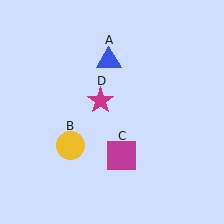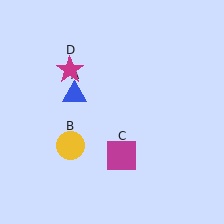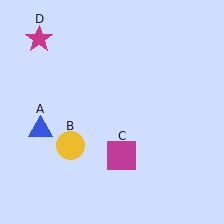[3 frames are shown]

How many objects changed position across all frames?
2 objects changed position: blue triangle (object A), magenta star (object D).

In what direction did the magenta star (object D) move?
The magenta star (object D) moved up and to the left.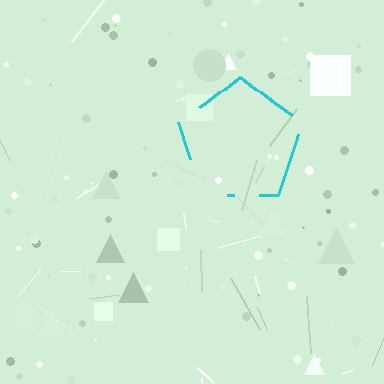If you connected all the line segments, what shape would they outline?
They would outline a pentagon.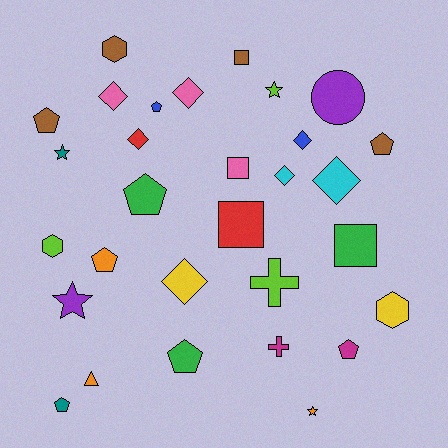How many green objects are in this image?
There are 3 green objects.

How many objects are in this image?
There are 30 objects.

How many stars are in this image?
There are 4 stars.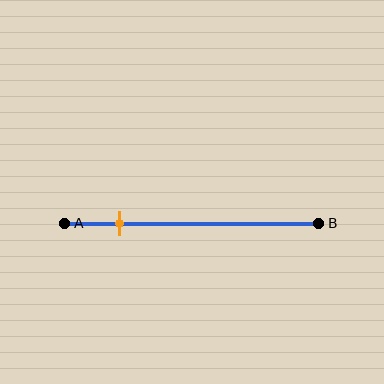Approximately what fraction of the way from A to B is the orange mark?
The orange mark is approximately 20% of the way from A to B.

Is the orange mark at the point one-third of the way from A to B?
No, the mark is at about 20% from A, not at the 33% one-third point.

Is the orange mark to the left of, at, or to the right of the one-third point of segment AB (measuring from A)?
The orange mark is to the left of the one-third point of segment AB.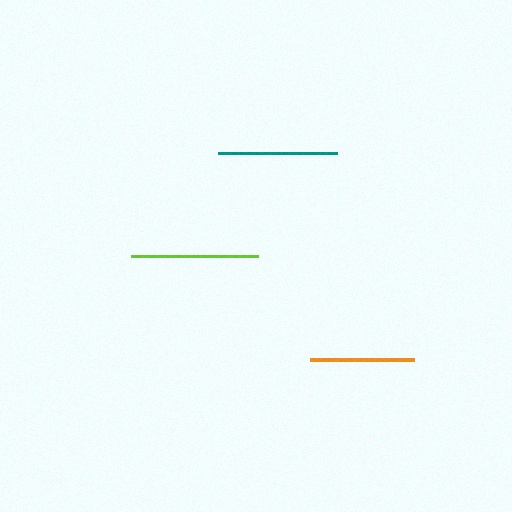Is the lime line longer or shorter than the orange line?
The lime line is longer than the orange line.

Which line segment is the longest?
The lime line is the longest at approximately 127 pixels.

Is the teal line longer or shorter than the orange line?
The teal line is longer than the orange line.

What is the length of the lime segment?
The lime segment is approximately 127 pixels long.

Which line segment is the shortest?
The orange line is the shortest at approximately 104 pixels.